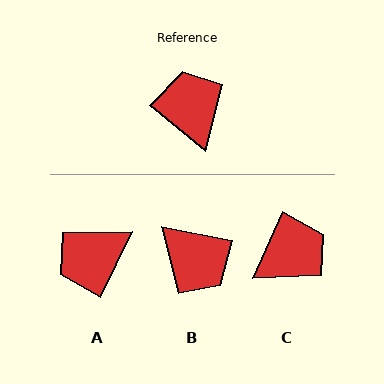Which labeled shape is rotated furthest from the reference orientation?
B, about 152 degrees away.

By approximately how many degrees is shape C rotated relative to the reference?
Approximately 75 degrees clockwise.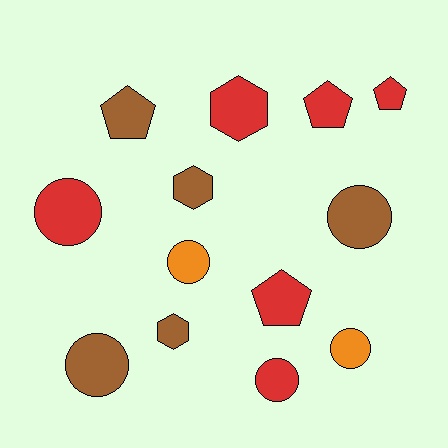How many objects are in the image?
There are 13 objects.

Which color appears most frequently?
Red, with 6 objects.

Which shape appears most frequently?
Circle, with 6 objects.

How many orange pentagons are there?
There are no orange pentagons.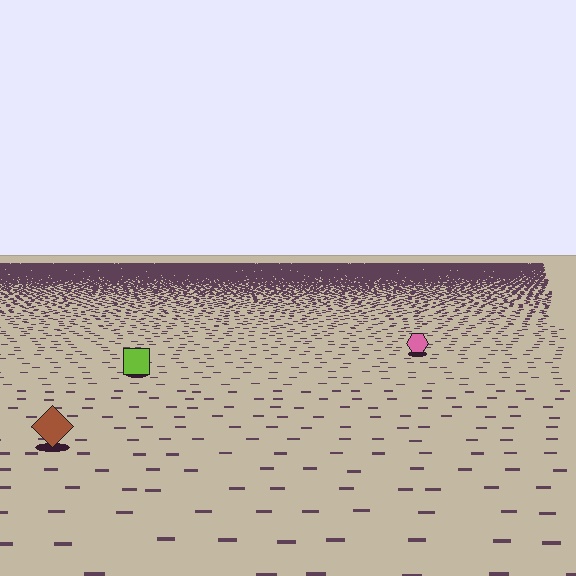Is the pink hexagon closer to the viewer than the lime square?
No. The lime square is closer — you can tell from the texture gradient: the ground texture is coarser near it.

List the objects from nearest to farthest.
From nearest to farthest: the brown diamond, the lime square, the pink hexagon.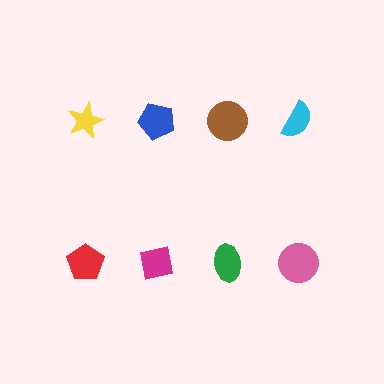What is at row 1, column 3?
A brown circle.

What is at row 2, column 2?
A magenta square.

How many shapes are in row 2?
4 shapes.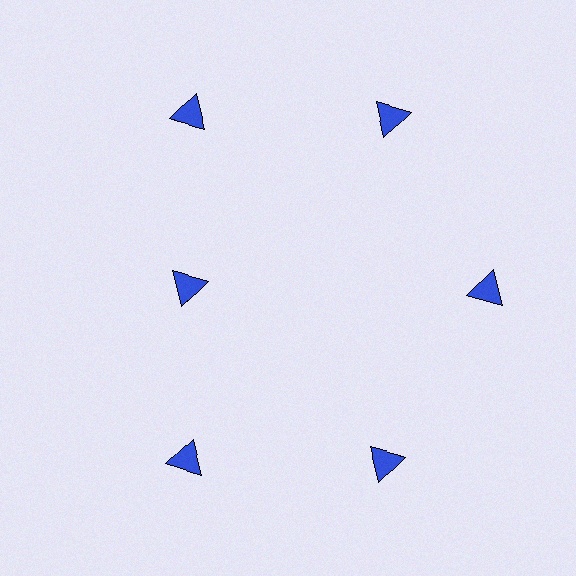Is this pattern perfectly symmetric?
No. The 6 blue triangles are arranged in a ring, but one element near the 9 o'clock position is pulled inward toward the center, breaking the 6-fold rotational symmetry.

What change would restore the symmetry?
The symmetry would be restored by moving it outward, back onto the ring so that all 6 triangles sit at equal angles and equal distance from the center.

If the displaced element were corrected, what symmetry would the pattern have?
It would have 6-fold rotational symmetry — the pattern would map onto itself every 60 degrees.